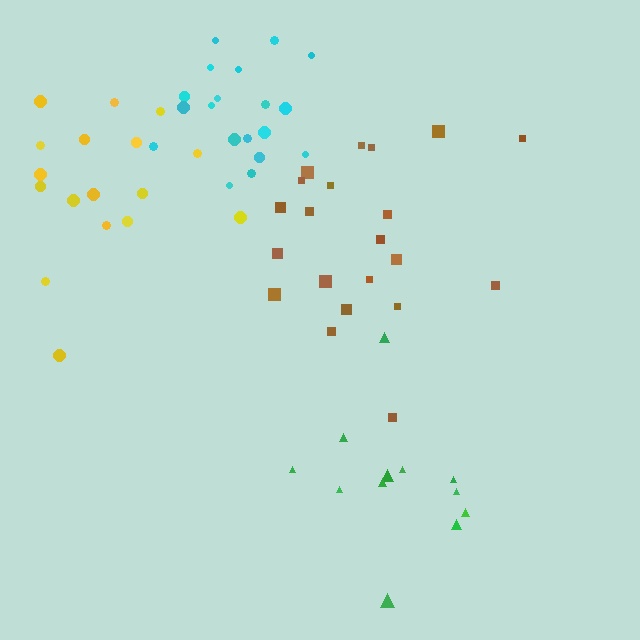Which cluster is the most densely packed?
Cyan.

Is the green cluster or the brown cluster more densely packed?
Brown.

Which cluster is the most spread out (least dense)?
Yellow.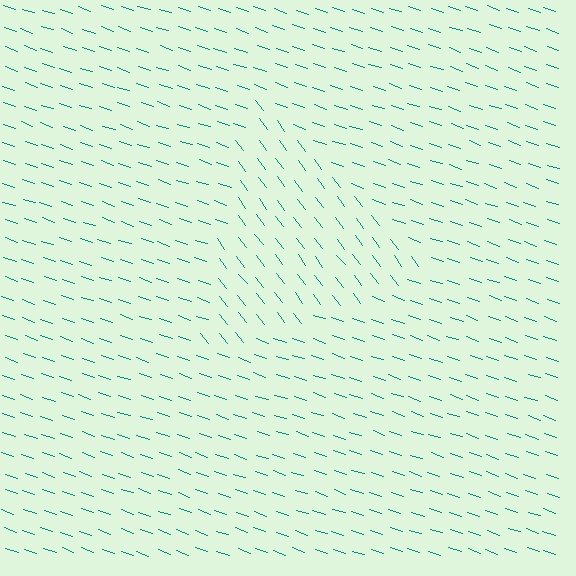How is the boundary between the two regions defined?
The boundary is defined purely by a change in line orientation (approximately 34 degrees difference). All lines are the same color and thickness.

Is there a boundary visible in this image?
Yes, there is a texture boundary formed by a change in line orientation.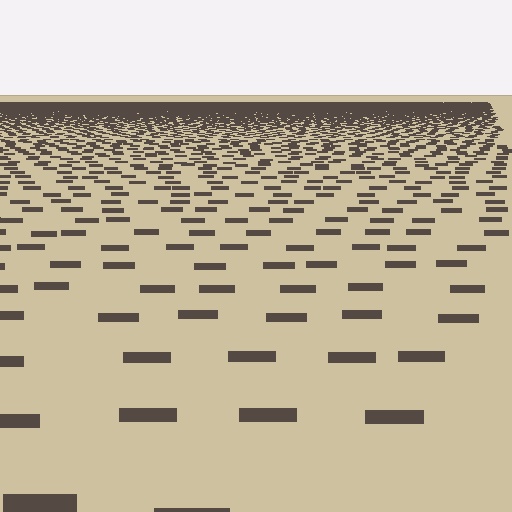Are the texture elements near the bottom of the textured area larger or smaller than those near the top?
Larger. Near the bottom, elements are closer to the viewer and appear at a bigger on-screen size.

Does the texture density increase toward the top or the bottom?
Density increases toward the top.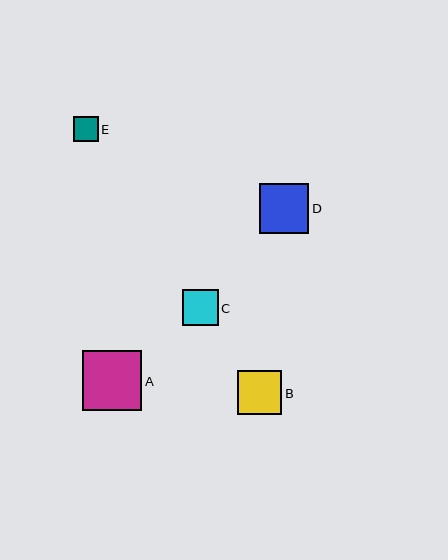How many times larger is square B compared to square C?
Square B is approximately 1.2 times the size of square C.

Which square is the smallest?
Square E is the smallest with a size of approximately 25 pixels.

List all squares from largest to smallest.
From largest to smallest: A, D, B, C, E.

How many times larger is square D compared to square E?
Square D is approximately 2.0 times the size of square E.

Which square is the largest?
Square A is the largest with a size of approximately 60 pixels.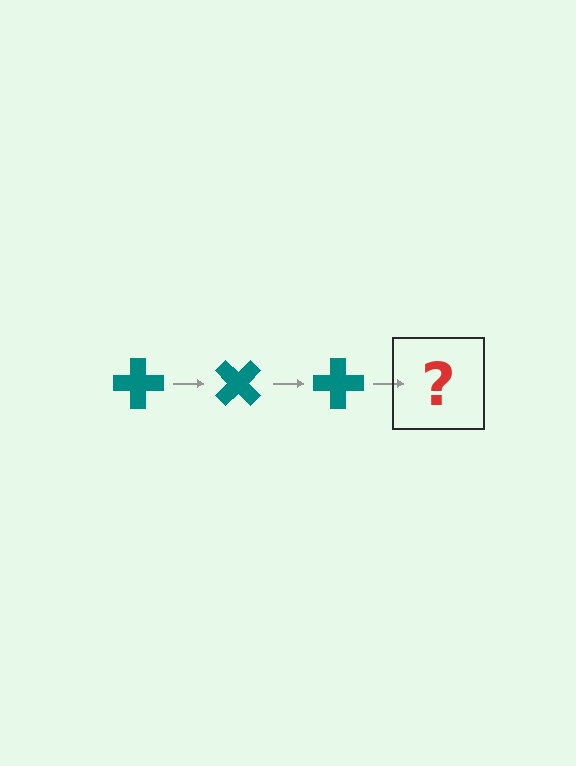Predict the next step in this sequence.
The next step is a teal cross rotated 135 degrees.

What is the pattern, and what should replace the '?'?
The pattern is that the cross rotates 45 degrees each step. The '?' should be a teal cross rotated 135 degrees.